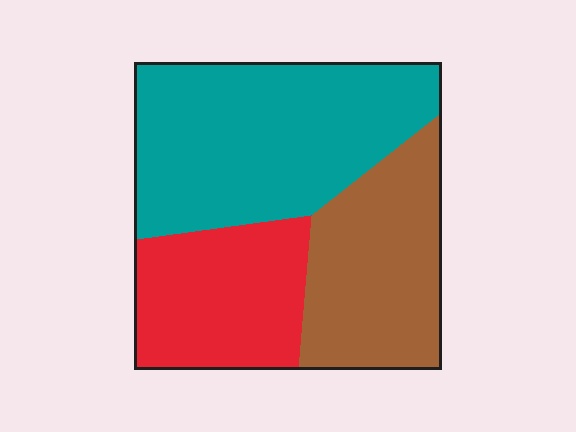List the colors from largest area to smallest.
From largest to smallest: teal, brown, red.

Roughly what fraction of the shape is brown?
Brown covers roughly 30% of the shape.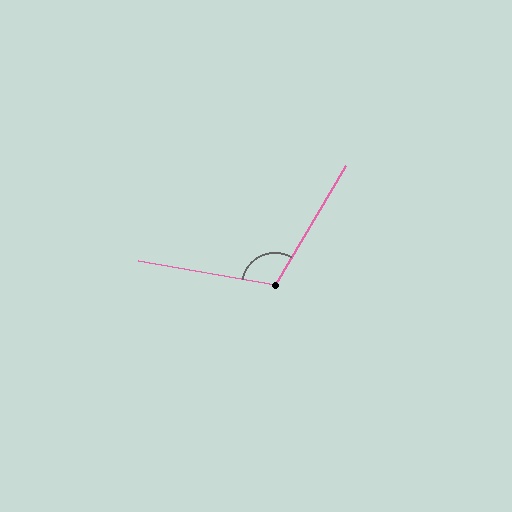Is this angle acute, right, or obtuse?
It is obtuse.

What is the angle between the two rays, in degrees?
Approximately 111 degrees.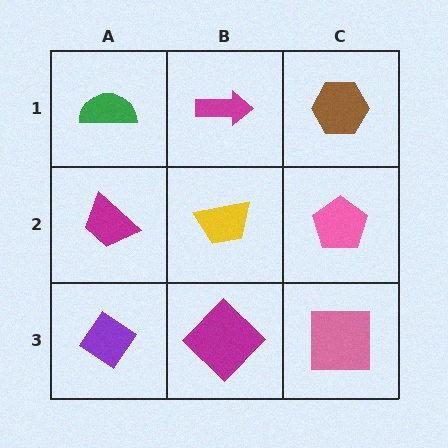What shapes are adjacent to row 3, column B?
A yellow trapezoid (row 2, column B), a purple diamond (row 3, column A), a pink square (row 3, column C).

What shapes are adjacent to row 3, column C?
A pink pentagon (row 2, column C), a magenta diamond (row 3, column B).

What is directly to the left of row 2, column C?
A yellow trapezoid.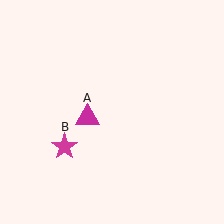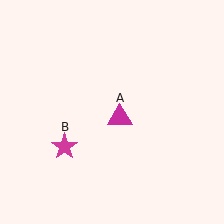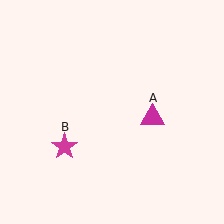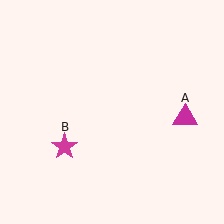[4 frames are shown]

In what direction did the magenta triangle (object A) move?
The magenta triangle (object A) moved right.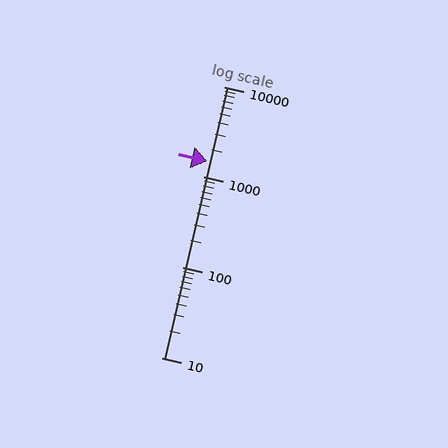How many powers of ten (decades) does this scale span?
The scale spans 3 decades, from 10 to 10000.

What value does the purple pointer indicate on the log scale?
The pointer indicates approximately 1500.